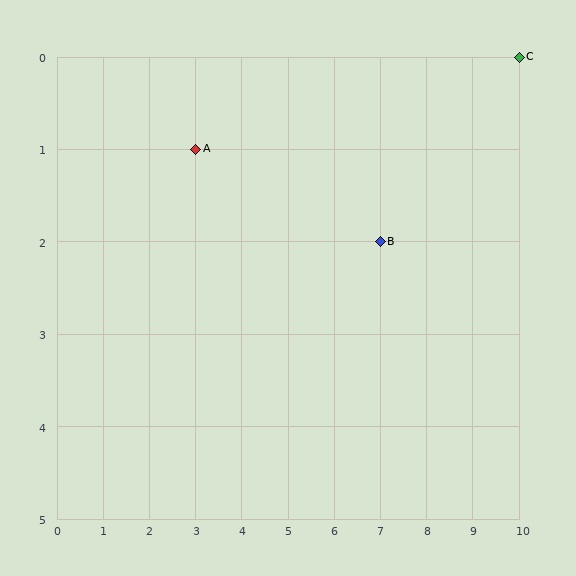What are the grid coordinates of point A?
Point A is at grid coordinates (3, 1).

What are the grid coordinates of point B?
Point B is at grid coordinates (7, 2).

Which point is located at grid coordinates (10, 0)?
Point C is at (10, 0).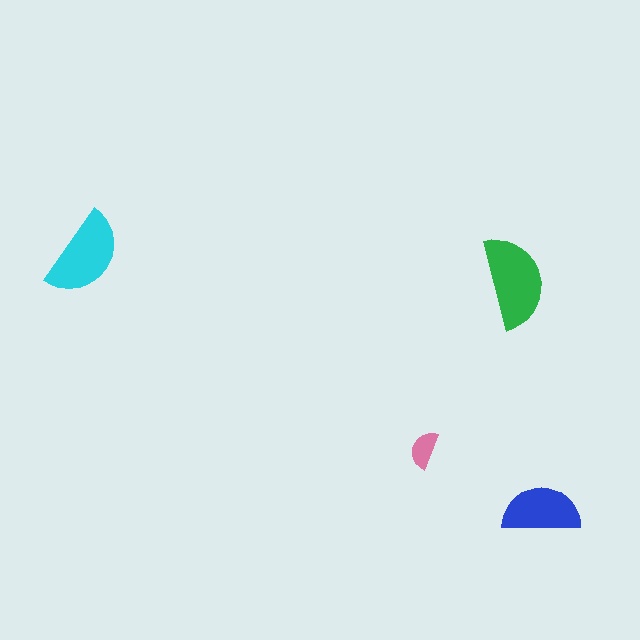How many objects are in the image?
There are 4 objects in the image.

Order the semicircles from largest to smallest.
the green one, the cyan one, the blue one, the pink one.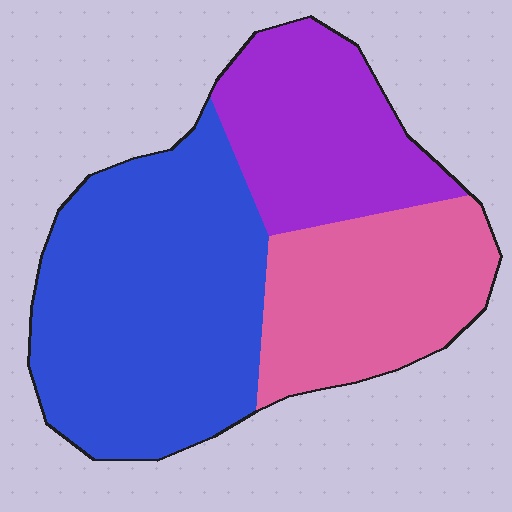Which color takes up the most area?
Blue, at roughly 50%.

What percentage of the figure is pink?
Pink covers 27% of the figure.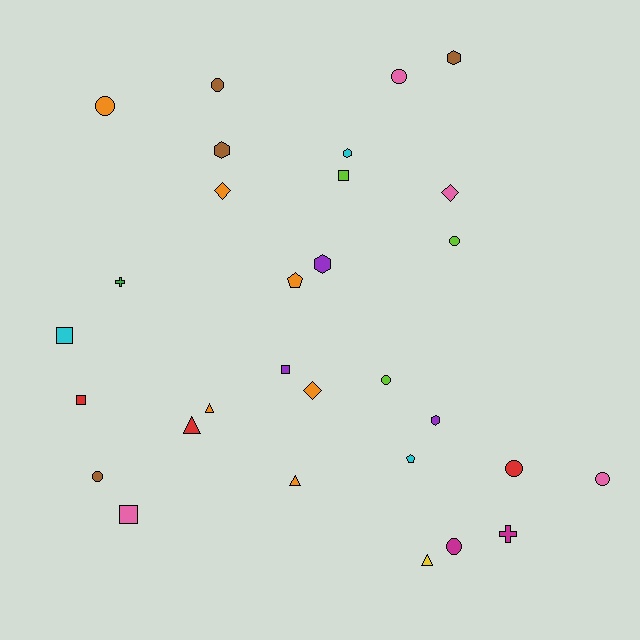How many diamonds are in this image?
There are 3 diamonds.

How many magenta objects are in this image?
There are 2 magenta objects.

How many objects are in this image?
There are 30 objects.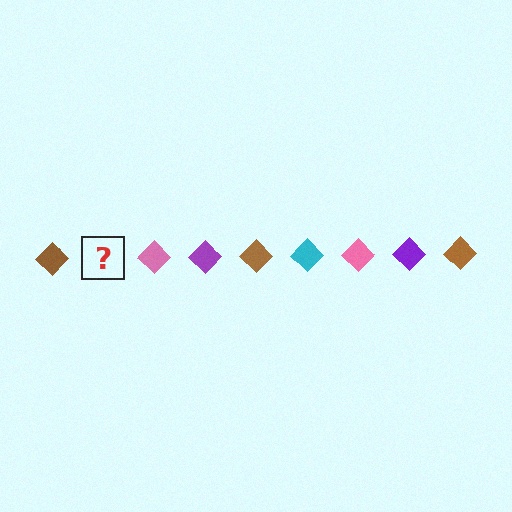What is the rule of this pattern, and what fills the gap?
The rule is that the pattern cycles through brown, cyan, pink, purple diamonds. The gap should be filled with a cyan diamond.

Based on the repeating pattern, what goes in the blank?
The blank should be a cyan diamond.